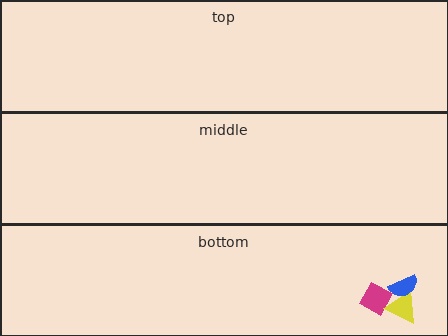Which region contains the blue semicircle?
The bottom region.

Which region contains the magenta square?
The bottom region.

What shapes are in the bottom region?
The magenta square, the yellow triangle, the blue semicircle.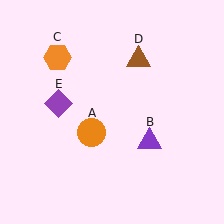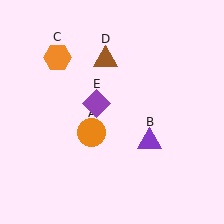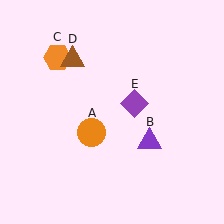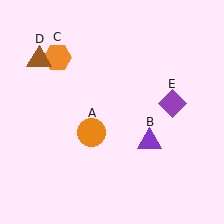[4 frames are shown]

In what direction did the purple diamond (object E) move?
The purple diamond (object E) moved right.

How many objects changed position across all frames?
2 objects changed position: brown triangle (object D), purple diamond (object E).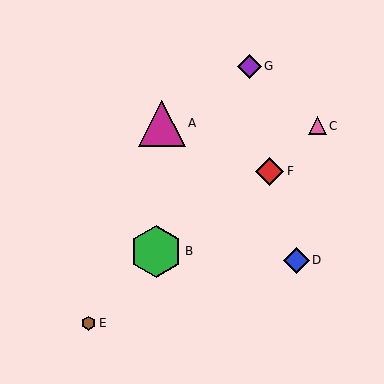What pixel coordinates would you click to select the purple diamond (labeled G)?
Click at (249, 66) to select the purple diamond G.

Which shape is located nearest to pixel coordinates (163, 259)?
The green hexagon (labeled B) at (156, 251) is nearest to that location.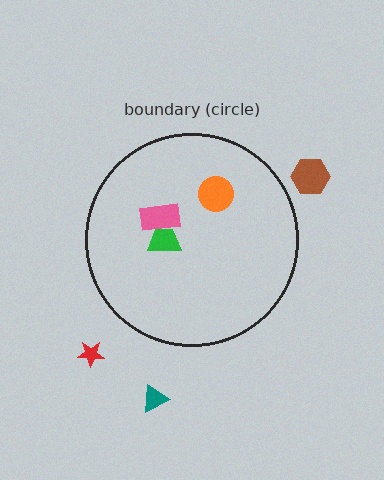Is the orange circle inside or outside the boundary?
Inside.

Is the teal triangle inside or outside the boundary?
Outside.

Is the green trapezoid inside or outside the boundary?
Inside.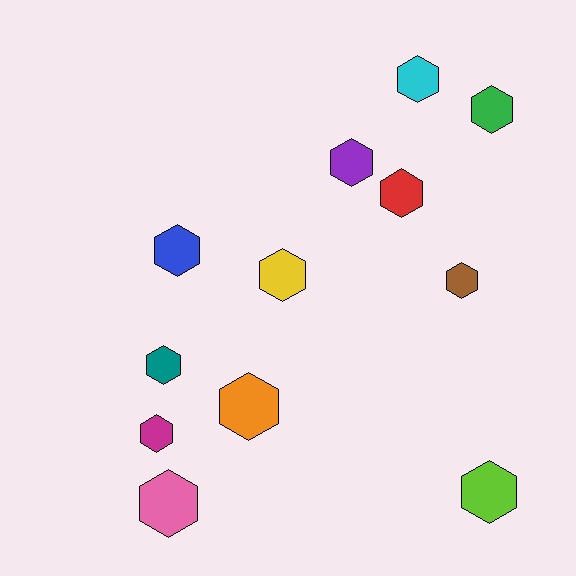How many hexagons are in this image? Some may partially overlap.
There are 12 hexagons.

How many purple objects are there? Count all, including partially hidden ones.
There is 1 purple object.